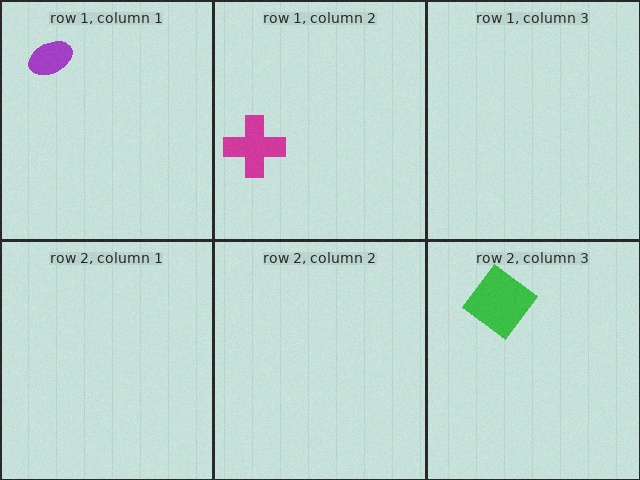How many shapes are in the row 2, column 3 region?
1.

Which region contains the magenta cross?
The row 1, column 2 region.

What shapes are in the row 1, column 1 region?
The purple ellipse.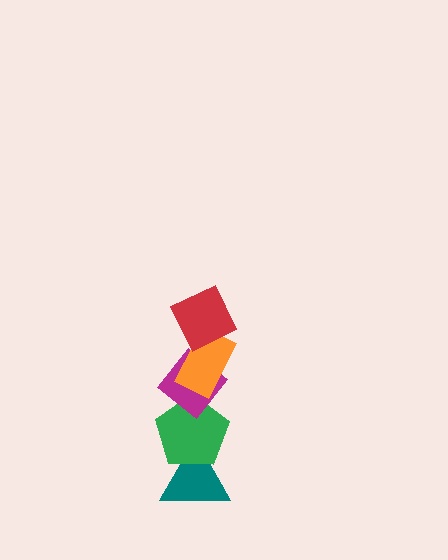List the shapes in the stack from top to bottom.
From top to bottom: the red diamond, the orange rectangle, the magenta diamond, the green pentagon, the teal triangle.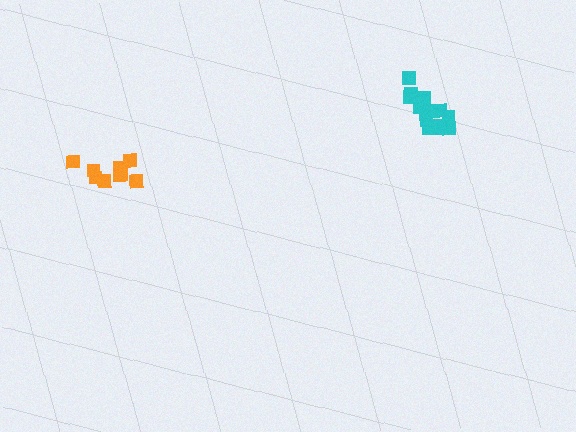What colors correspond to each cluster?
The clusters are colored: cyan, orange.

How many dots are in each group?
Group 1: 14 dots, Group 2: 9 dots (23 total).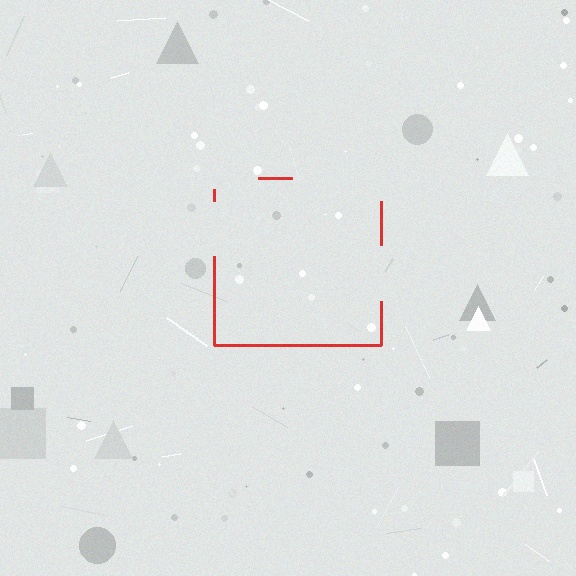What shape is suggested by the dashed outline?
The dashed outline suggests a square.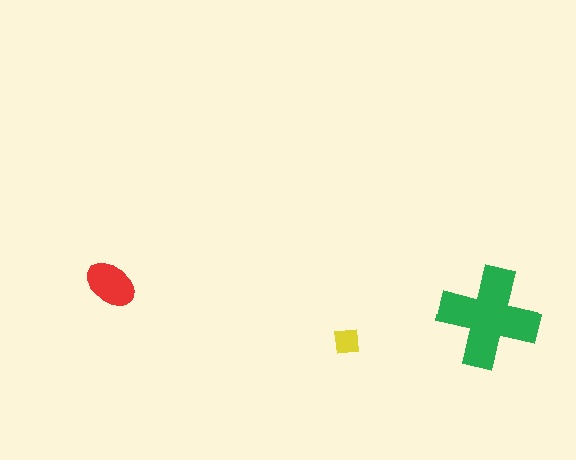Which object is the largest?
The green cross.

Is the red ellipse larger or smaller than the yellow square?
Larger.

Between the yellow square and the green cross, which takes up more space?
The green cross.